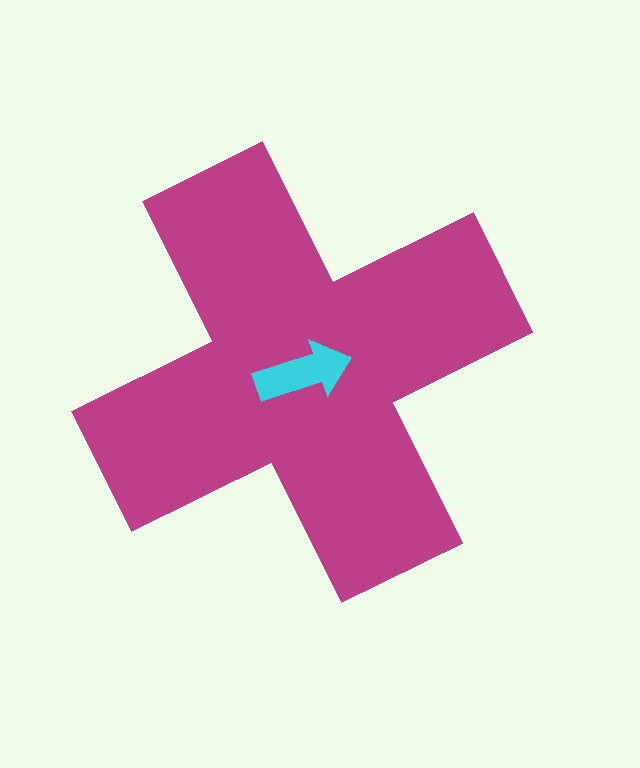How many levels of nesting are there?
2.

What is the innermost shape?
The cyan arrow.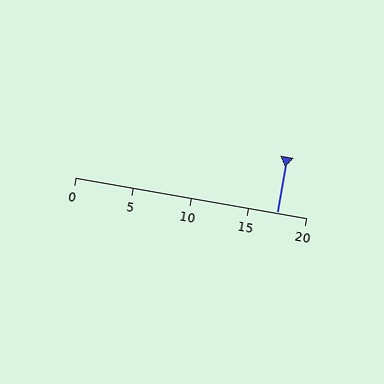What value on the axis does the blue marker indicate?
The marker indicates approximately 17.5.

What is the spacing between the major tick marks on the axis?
The major ticks are spaced 5 apart.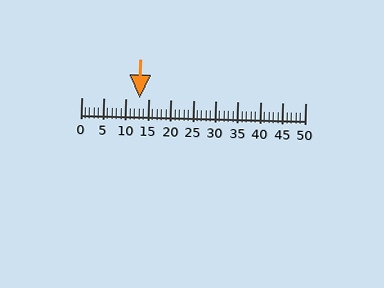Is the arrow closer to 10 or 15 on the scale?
The arrow is closer to 15.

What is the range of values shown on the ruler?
The ruler shows values from 0 to 50.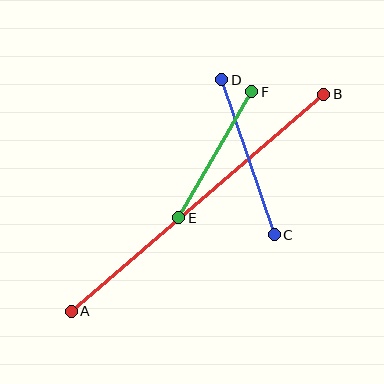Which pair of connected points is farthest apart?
Points A and B are farthest apart.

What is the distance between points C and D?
The distance is approximately 163 pixels.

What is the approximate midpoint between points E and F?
The midpoint is at approximately (215, 155) pixels.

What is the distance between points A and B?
The distance is approximately 333 pixels.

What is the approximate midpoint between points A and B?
The midpoint is at approximately (198, 203) pixels.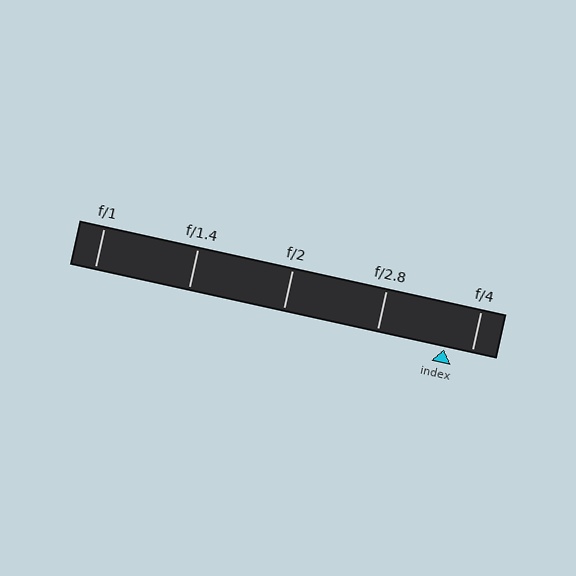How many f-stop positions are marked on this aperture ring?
There are 5 f-stop positions marked.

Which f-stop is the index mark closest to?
The index mark is closest to f/4.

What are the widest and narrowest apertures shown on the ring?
The widest aperture shown is f/1 and the narrowest is f/4.